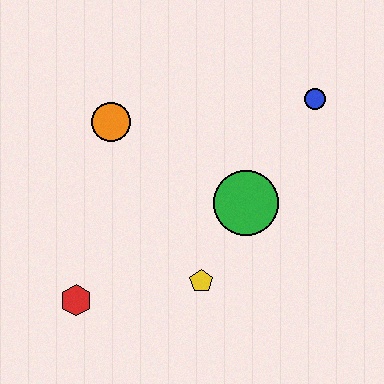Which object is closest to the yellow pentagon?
The green circle is closest to the yellow pentagon.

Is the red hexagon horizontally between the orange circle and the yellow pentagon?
No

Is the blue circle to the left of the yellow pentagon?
No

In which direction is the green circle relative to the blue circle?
The green circle is below the blue circle.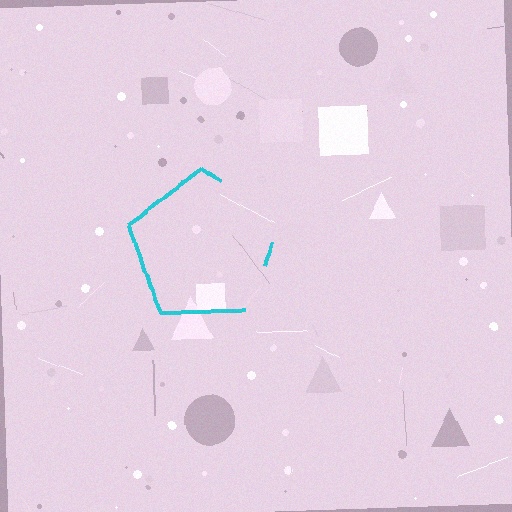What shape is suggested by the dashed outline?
The dashed outline suggests a pentagon.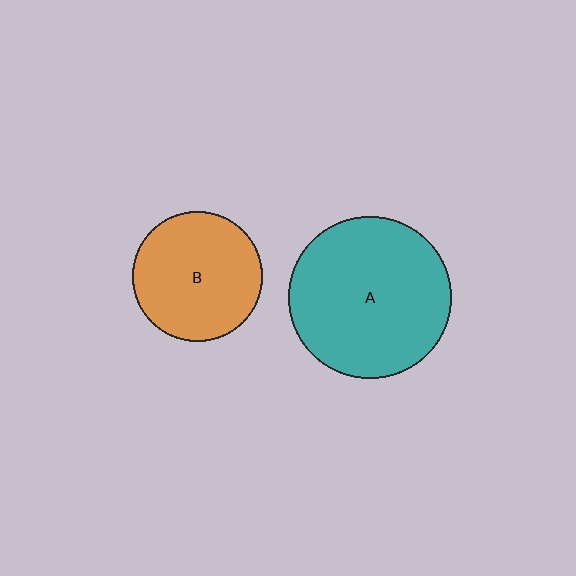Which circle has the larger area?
Circle A (teal).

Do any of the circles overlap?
No, none of the circles overlap.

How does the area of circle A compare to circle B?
Approximately 1.6 times.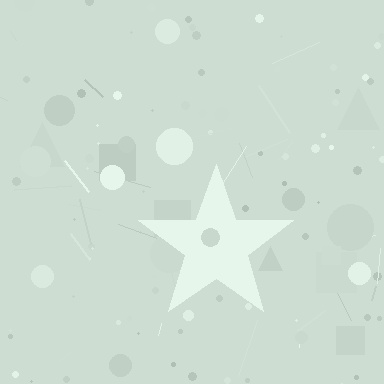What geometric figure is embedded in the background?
A star is embedded in the background.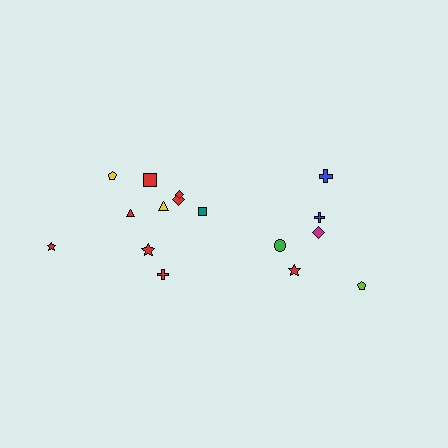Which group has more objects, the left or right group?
The left group.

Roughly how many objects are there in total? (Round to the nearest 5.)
Roughly 15 objects in total.